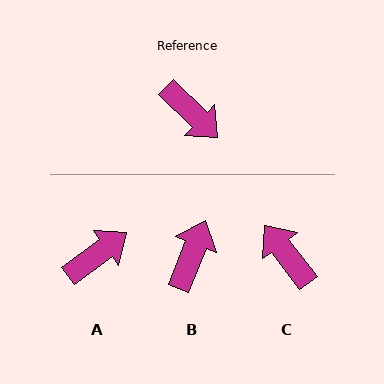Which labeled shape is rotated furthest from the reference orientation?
C, about 172 degrees away.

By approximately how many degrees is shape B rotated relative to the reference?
Approximately 113 degrees counter-clockwise.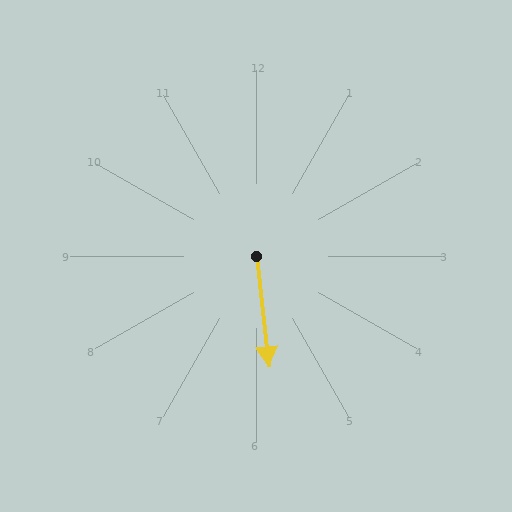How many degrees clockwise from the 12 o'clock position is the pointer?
Approximately 174 degrees.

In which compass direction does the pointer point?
South.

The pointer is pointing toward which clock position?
Roughly 6 o'clock.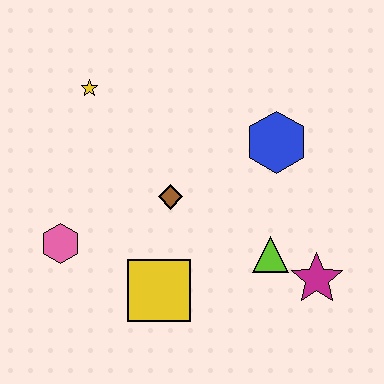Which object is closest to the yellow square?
The brown diamond is closest to the yellow square.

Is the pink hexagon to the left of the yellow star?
Yes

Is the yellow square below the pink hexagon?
Yes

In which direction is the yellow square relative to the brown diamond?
The yellow square is below the brown diamond.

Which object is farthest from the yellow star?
The magenta star is farthest from the yellow star.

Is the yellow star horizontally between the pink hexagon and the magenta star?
Yes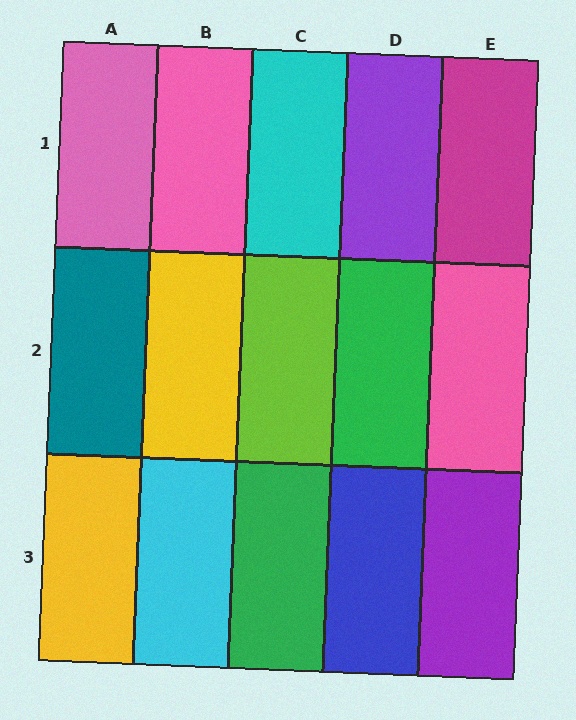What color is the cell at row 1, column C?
Cyan.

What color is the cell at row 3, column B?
Cyan.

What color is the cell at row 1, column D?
Purple.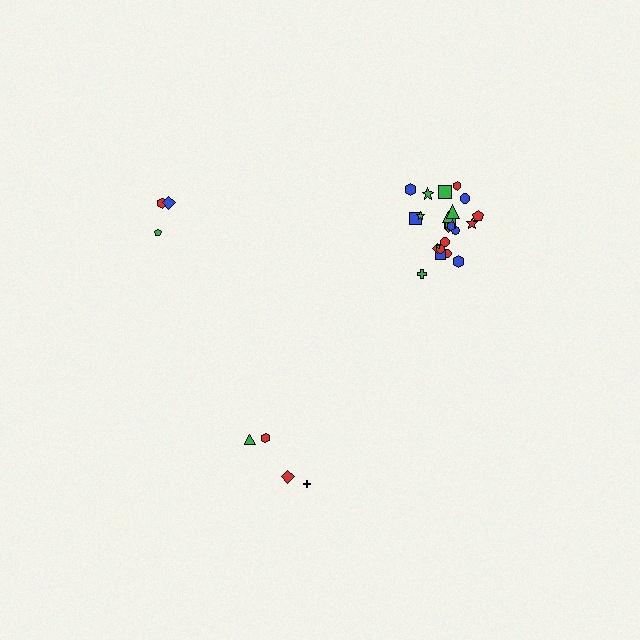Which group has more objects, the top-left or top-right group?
The top-right group.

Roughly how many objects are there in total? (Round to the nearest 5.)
Roughly 30 objects in total.